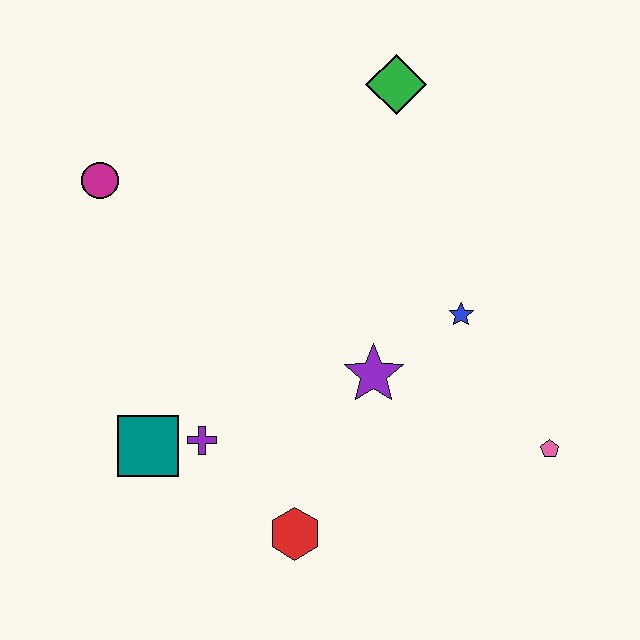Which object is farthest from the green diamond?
The red hexagon is farthest from the green diamond.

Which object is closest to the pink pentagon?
The blue star is closest to the pink pentagon.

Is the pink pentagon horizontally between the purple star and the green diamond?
No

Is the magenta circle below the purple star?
No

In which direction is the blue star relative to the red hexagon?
The blue star is above the red hexagon.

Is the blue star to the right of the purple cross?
Yes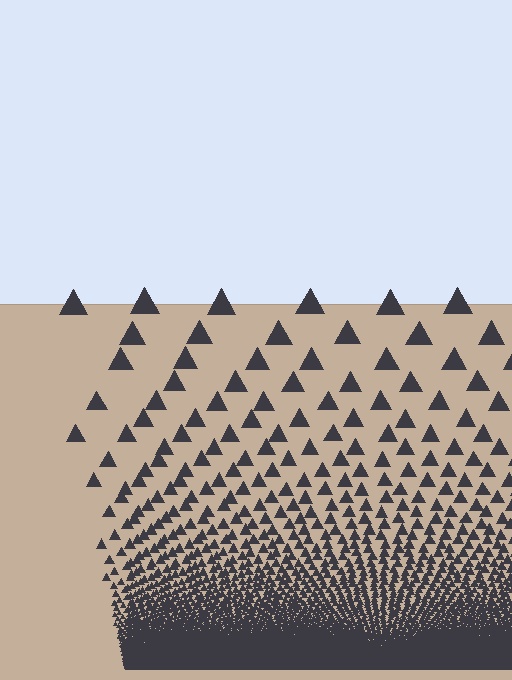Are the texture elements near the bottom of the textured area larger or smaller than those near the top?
Smaller. The gradient is inverted — elements near the bottom are smaller and denser.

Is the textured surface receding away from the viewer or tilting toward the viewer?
The surface appears to tilt toward the viewer. Texture elements get larger and sparser toward the top.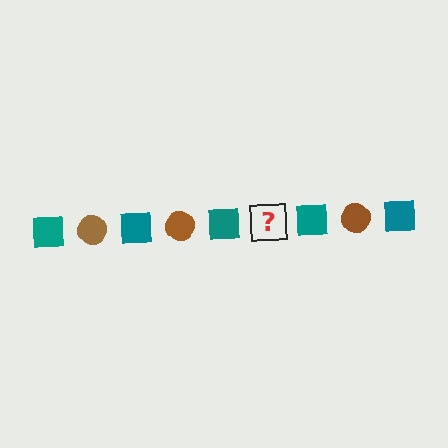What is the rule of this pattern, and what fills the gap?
The rule is that the pattern alternates between teal square and brown circle. The gap should be filled with a brown circle.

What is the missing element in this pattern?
The missing element is a brown circle.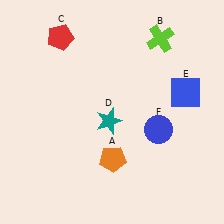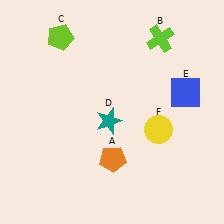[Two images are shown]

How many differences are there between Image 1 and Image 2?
There are 2 differences between the two images.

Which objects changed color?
C changed from red to lime. F changed from blue to yellow.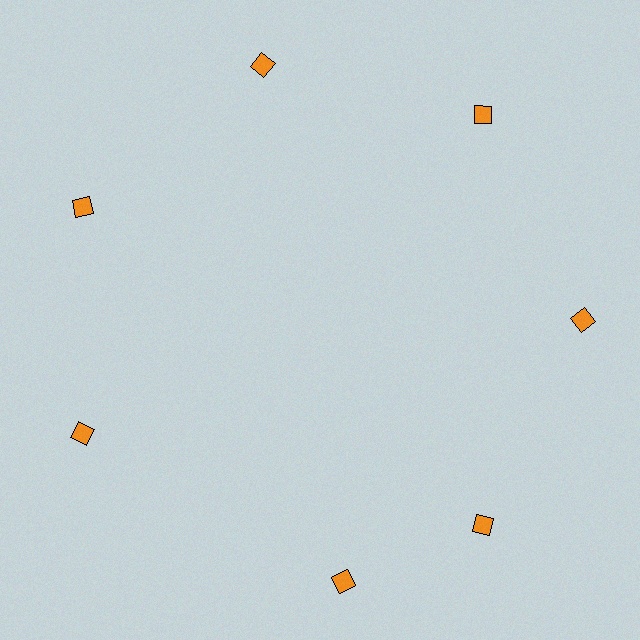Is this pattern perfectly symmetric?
No. The 7 orange diamonds are arranged in a ring, but one element near the 6 o'clock position is rotated out of alignment along the ring, breaking the 7-fold rotational symmetry.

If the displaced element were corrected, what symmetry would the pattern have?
It would have 7-fold rotational symmetry — the pattern would map onto itself every 51 degrees.